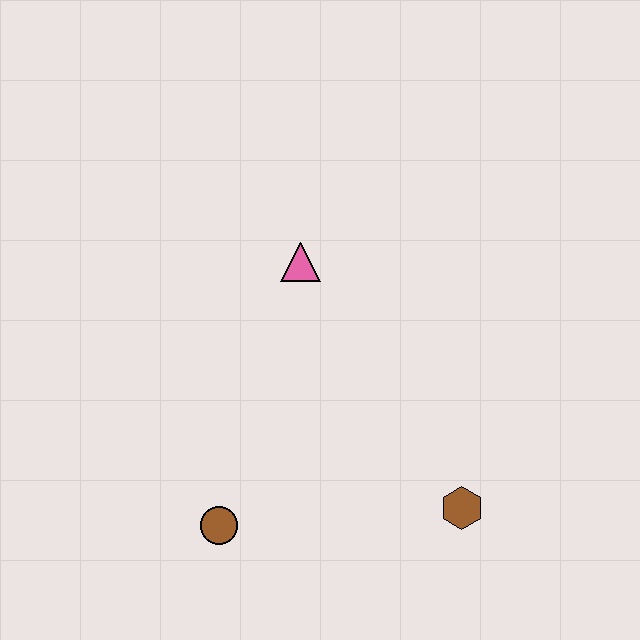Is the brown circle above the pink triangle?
No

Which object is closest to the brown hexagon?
The brown circle is closest to the brown hexagon.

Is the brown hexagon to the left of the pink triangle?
No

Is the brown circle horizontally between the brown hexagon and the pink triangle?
No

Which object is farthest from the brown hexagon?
The pink triangle is farthest from the brown hexagon.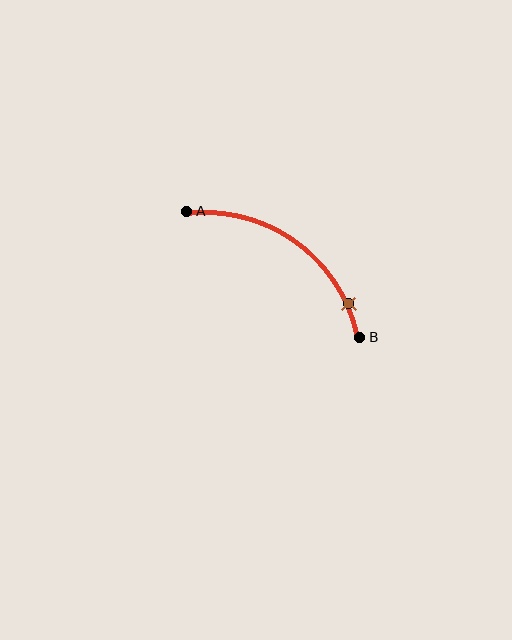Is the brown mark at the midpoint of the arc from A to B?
No. The brown mark lies on the arc but is closer to endpoint B. The arc midpoint would be at the point on the curve equidistant along the arc from both A and B.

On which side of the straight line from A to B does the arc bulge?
The arc bulges above and to the right of the straight line connecting A and B.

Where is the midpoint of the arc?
The arc midpoint is the point on the curve farthest from the straight line joining A and B. It sits above and to the right of that line.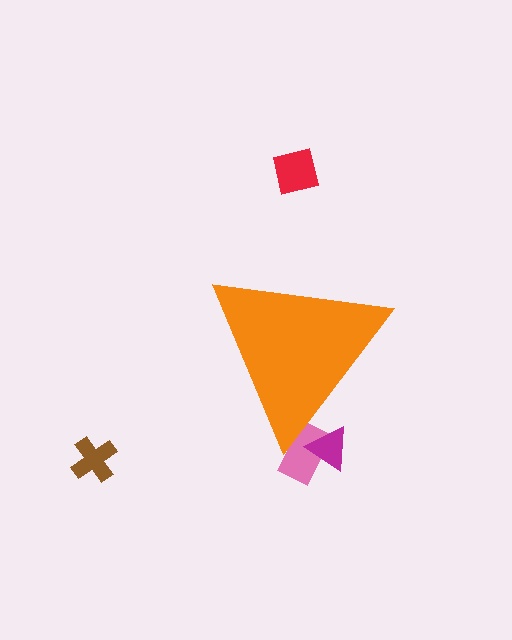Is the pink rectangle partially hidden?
Yes, the pink rectangle is partially hidden behind the orange triangle.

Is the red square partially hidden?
No, the red square is fully visible.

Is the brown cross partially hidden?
No, the brown cross is fully visible.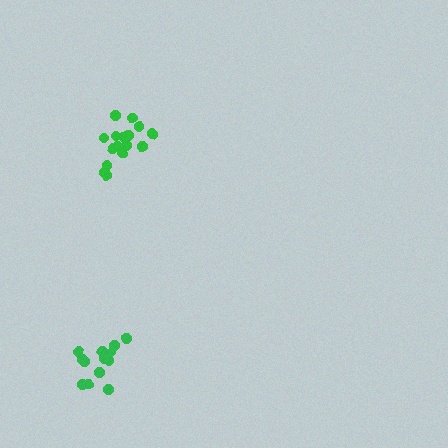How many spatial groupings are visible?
There are 2 spatial groupings.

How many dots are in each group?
Group 1: 16 dots, Group 2: 14 dots (30 total).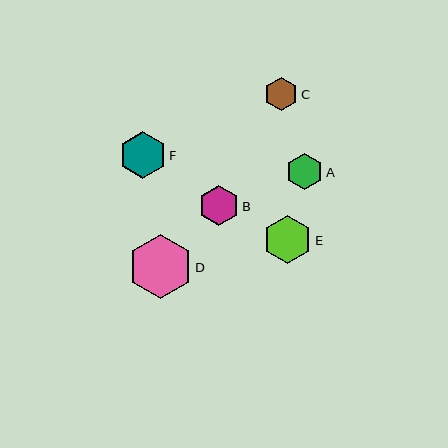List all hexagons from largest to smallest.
From largest to smallest: D, E, F, B, A, C.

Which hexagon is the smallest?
Hexagon C is the smallest with a size of approximately 34 pixels.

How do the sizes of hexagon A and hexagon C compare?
Hexagon A and hexagon C are approximately the same size.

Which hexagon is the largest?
Hexagon D is the largest with a size of approximately 64 pixels.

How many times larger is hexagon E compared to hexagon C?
Hexagon E is approximately 1.4 times the size of hexagon C.